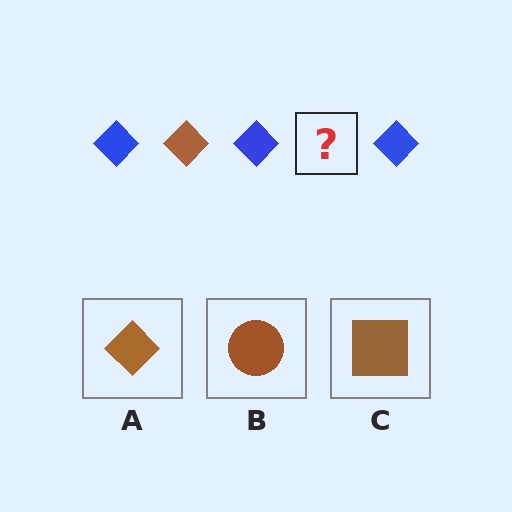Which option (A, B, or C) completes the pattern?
A.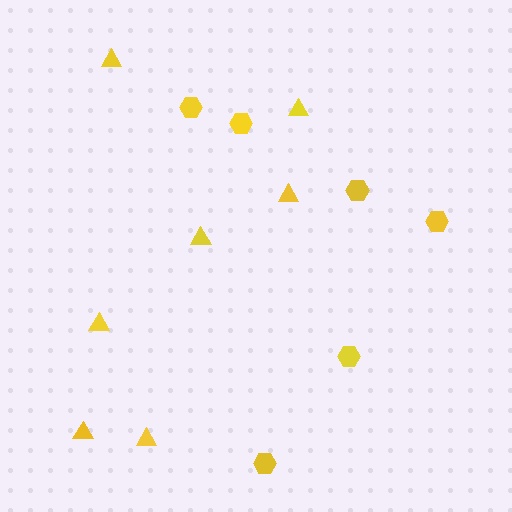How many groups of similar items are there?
There are 2 groups: one group of triangles (7) and one group of hexagons (6).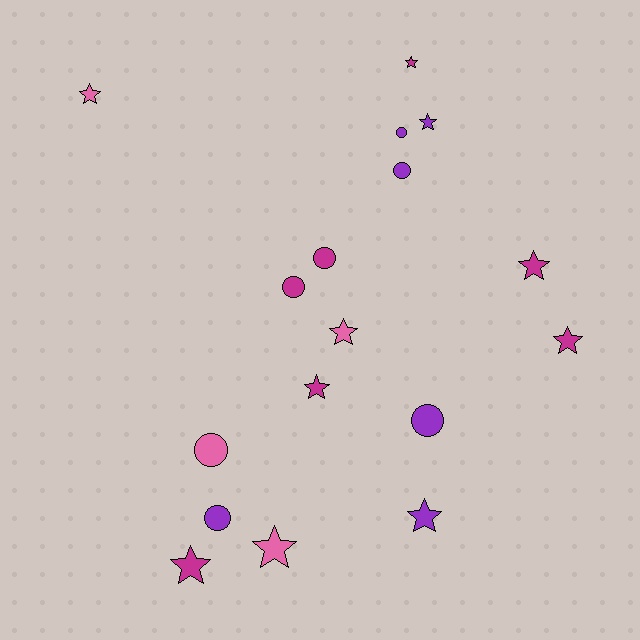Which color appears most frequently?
Magenta, with 7 objects.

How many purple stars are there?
There are 2 purple stars.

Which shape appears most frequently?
Star, with 10 objects.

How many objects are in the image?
There are 17 objects.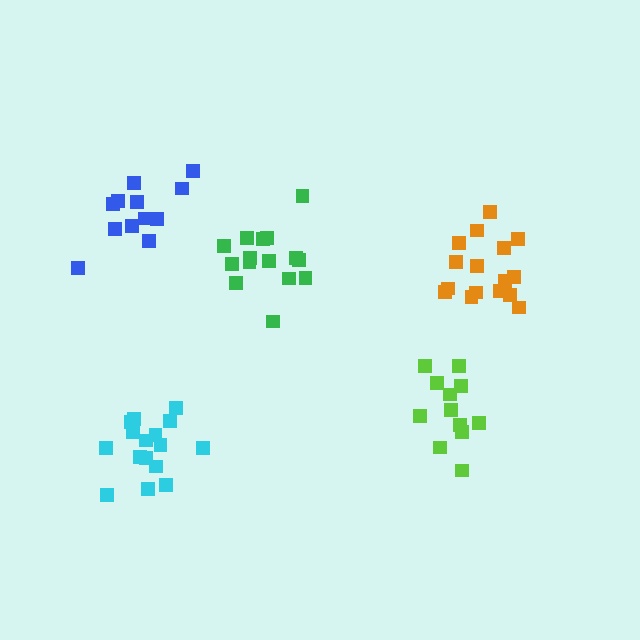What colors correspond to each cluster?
The clusters are colored: blue, lime, cyan, green, orange.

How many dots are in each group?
Group 1: 12 dots, Group 2: 12 dots, Group 3: 16 dots, Group 4: 15 dots, Group 5: 16 dots (71 total).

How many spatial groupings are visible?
There are 5 spatial groupings.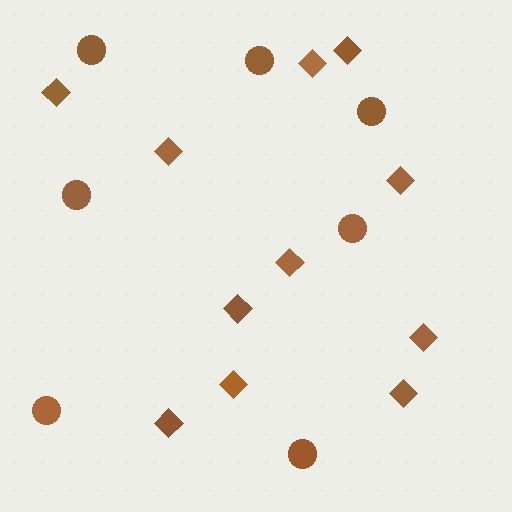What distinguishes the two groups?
There are 2 groups: one group of circles (7) and one group of diamonds (11).